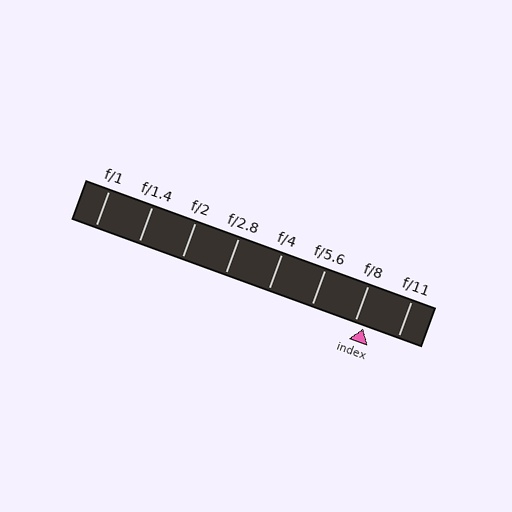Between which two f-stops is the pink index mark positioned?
The index mark is between f/8 and f/11.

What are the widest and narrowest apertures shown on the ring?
The widest aperture shown is f/1 and the narrowest is f/11.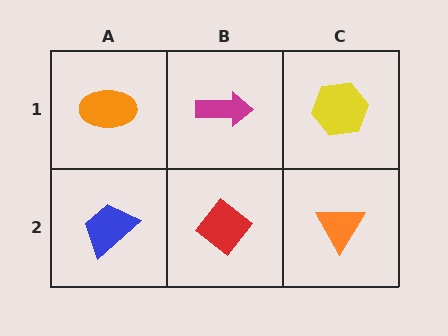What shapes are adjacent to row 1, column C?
An orange triangle (row 2, column C), a magenta arrow (row 1, column B).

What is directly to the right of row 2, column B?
An orange triangle.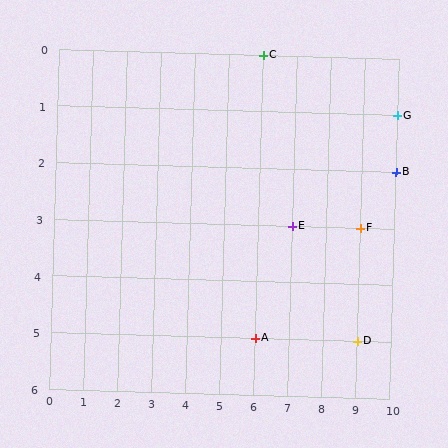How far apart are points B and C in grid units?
Points B and C are 4 columns and 2 rows apart (about 4.5 grid units diagonally).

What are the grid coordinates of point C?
Point C is at grid coordinates (6, 0).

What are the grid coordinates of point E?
Point E is at grid coordinates (7, 3).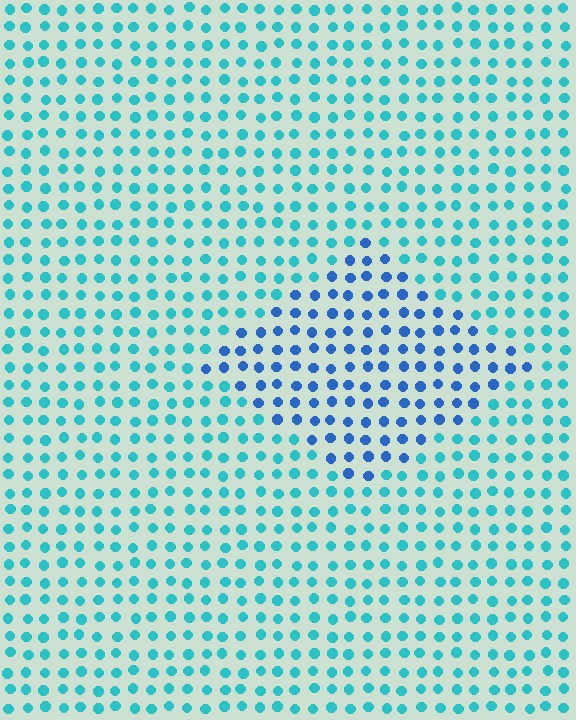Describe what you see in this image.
The image is filled with small cyan elements in a uniform arrangement. A diamond-shaped region is visible where the elements are tinted to a slightly different hue, forming a subtle color boundary.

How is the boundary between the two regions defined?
The boundary is defined purely by a slight shift in hue (about 36 degrees). Spacing, size, and orientation are identical on both sides.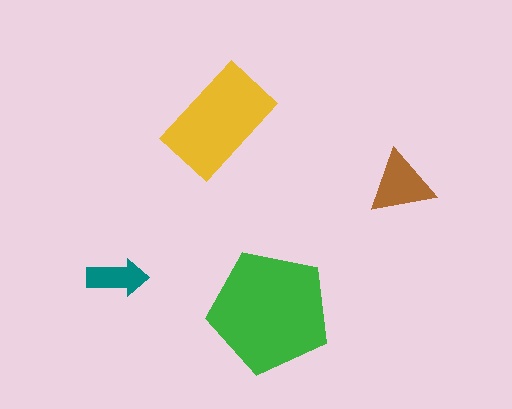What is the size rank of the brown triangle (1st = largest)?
3rd.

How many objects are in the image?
There are 4 objects in the image.